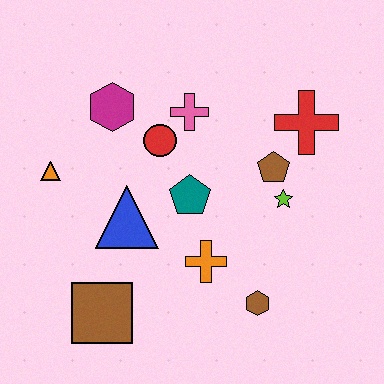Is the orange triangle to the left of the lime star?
Yes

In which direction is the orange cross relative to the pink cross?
The orange cross is below the pink cross.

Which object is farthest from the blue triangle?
The red cross is farthest from the blue triangle.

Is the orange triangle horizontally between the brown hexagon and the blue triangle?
No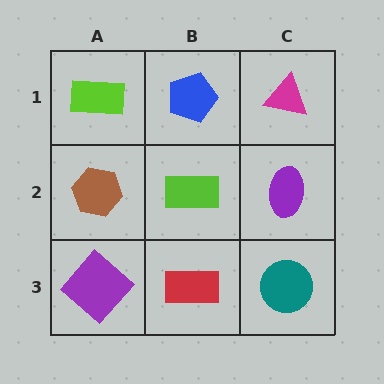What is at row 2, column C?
A purple ellipse.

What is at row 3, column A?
A purple diamond.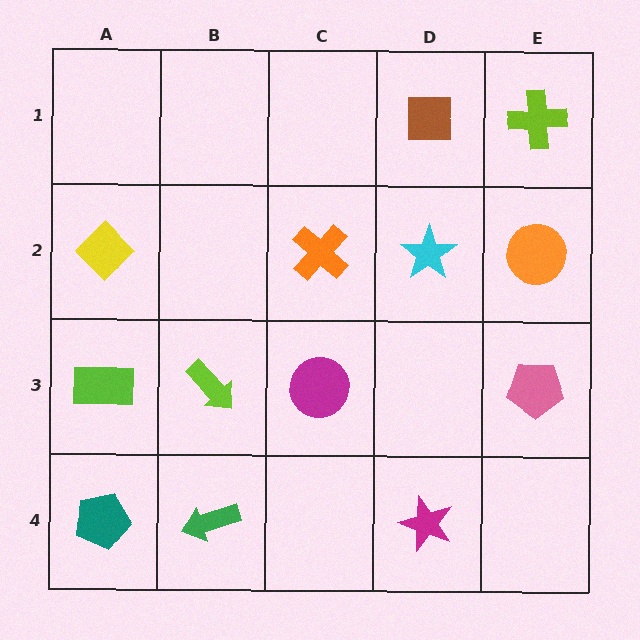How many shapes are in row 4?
3 shapes.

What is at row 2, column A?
A yellow diamond.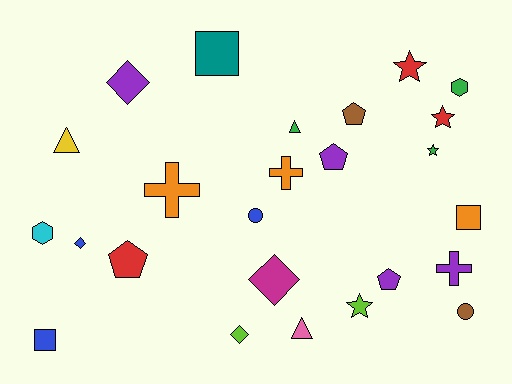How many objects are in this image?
There are 25 objects.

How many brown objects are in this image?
There are 2 brown objects.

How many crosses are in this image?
There are 3 crosses.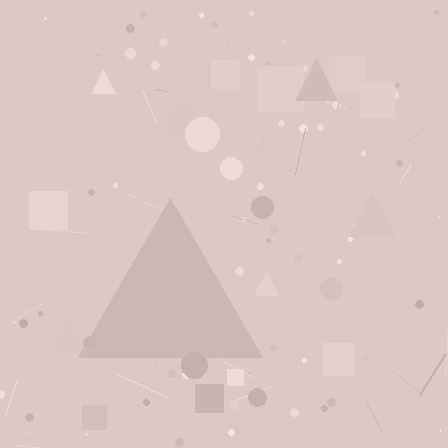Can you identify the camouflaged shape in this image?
The camouflaged shape is a triangle.